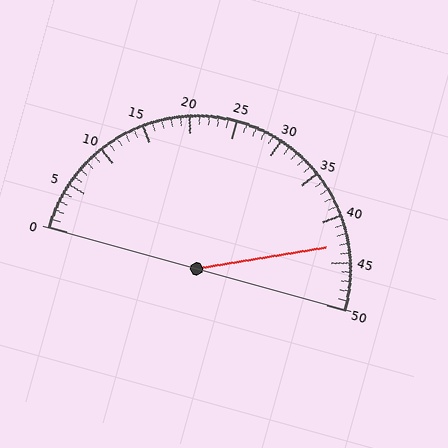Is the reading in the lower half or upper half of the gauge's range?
The reading is in the upper half of the range (0 to 50).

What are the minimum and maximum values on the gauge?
The gauge ranges from 0 to 50.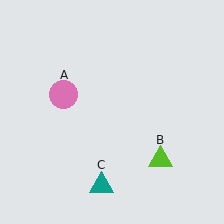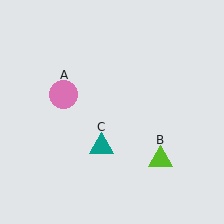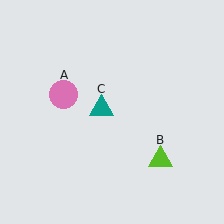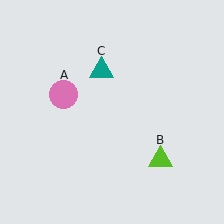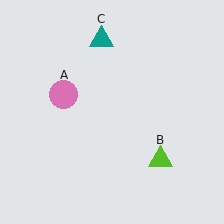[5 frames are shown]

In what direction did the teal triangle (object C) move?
The teal triangle (object C) moved up.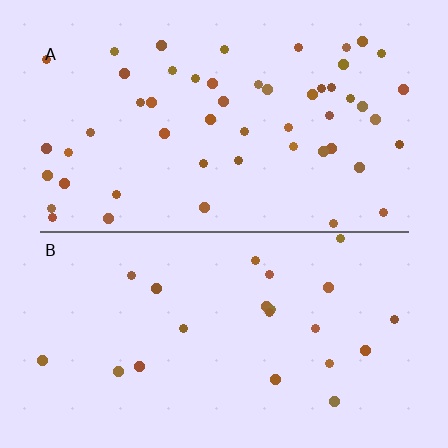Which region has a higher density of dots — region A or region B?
A (the top).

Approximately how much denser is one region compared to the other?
Approximately 2.4× — region A over region B.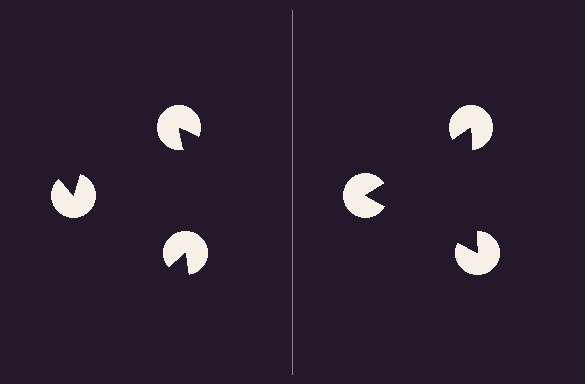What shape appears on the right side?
An illusory triangle.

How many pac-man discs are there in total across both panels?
6 — 3 on each side.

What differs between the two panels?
The pac-man discs are positioned identically on both sides; only the wedge orientations differ. On the right they align to a triangle; on the left they are misaligned.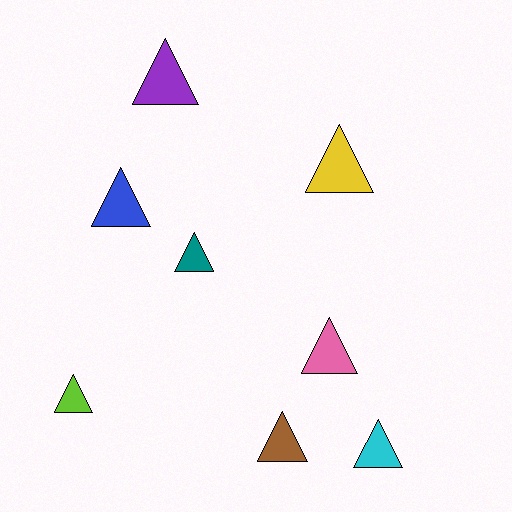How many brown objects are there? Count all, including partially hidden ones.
There is 1 brown object.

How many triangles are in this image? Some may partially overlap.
There are 8 triangles.